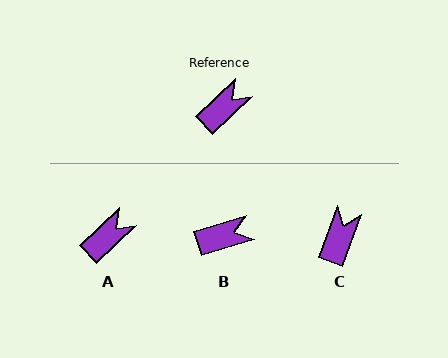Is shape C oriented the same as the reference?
No, it is off by about 26 degrees.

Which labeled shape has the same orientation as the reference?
A.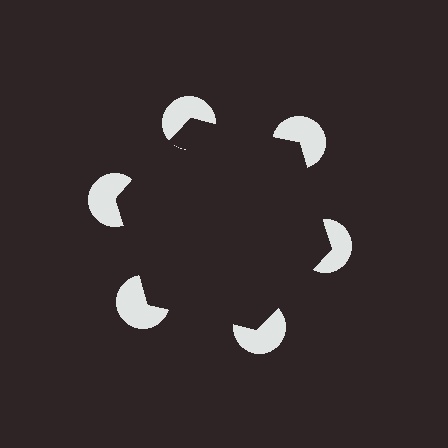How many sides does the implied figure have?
6 sides.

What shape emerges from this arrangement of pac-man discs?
An illusory hexagon — its edges are inferred from the aligned wedge cuts in the pac-man discs, not physically drawn.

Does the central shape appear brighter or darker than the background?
It typically appears slightly darker than the background, even though no actual brightness change is drawn.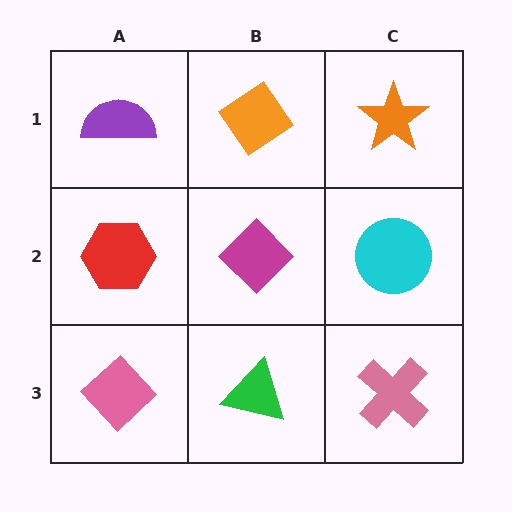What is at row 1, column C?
An orange star.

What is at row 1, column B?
An orange diamond.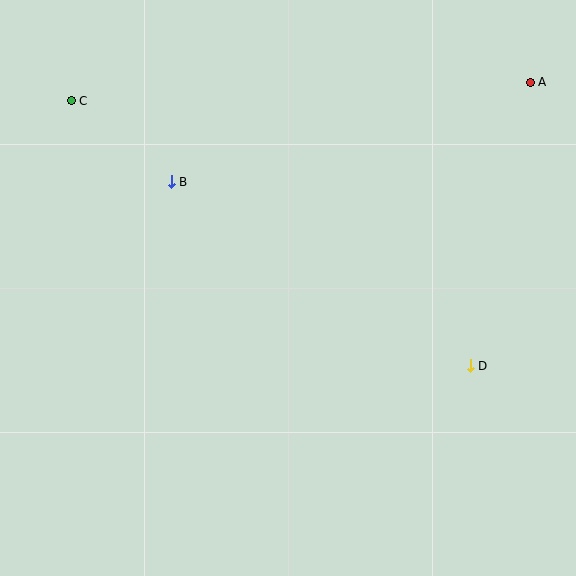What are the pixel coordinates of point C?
Point C is at (71, 101).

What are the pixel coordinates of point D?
Point D is at (470, 366).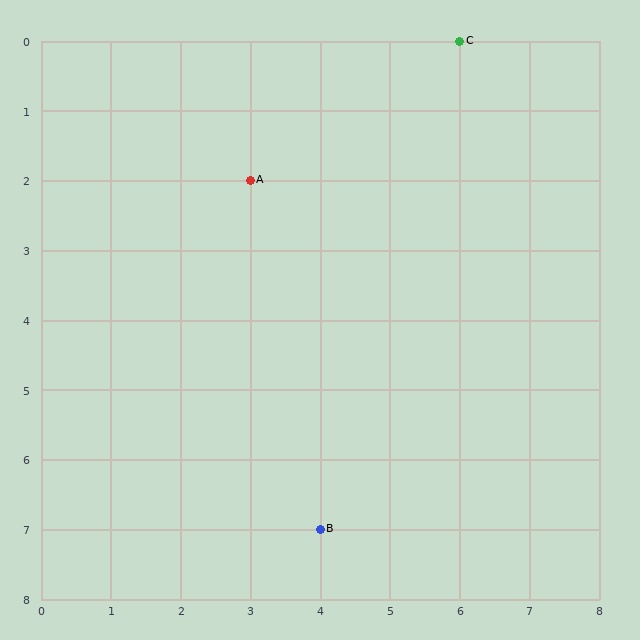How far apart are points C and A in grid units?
Points C and A are 3 columns and 2 rows apart (about 3.6 grid units diagonally).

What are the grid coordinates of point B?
Point B is at grid coordinates (4, 7).